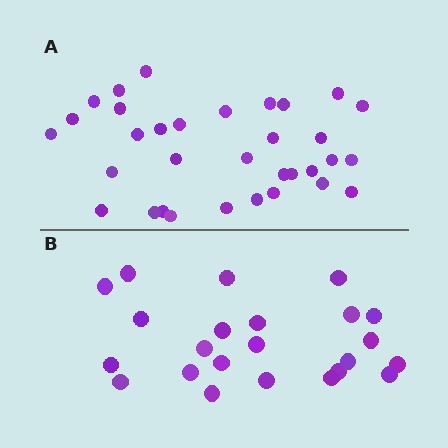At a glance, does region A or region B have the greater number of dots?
Region A (the top region) has more dots.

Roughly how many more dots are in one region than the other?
Region A has roughly 10 or so more dots than region B.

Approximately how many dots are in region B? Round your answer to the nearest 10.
About 20 dots. (The exact count is 23, which rounds to 20.)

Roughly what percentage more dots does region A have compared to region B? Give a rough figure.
About 45% more.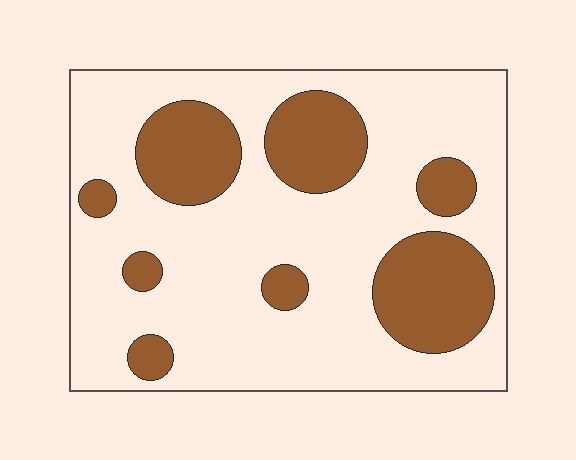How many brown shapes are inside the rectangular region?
8.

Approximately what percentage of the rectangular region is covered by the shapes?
Approximately 25%.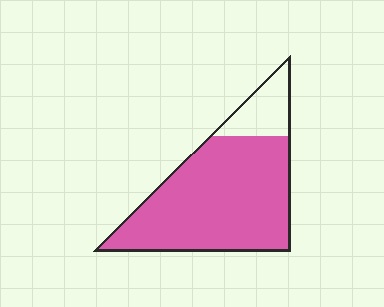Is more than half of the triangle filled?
Yes.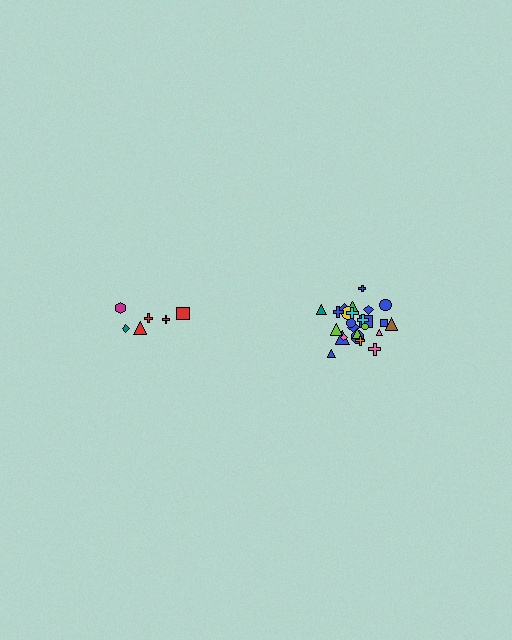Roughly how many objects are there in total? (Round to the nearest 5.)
Roughly 30 objects in total.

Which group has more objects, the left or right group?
The right group.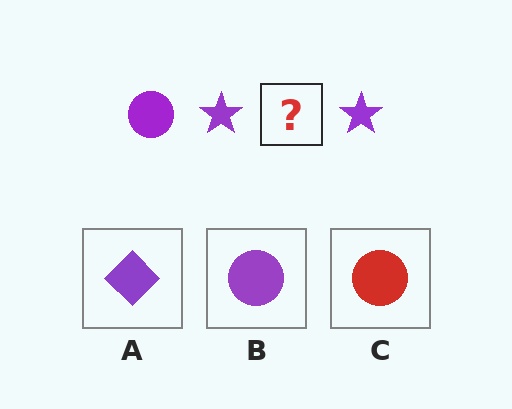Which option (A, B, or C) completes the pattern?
B.